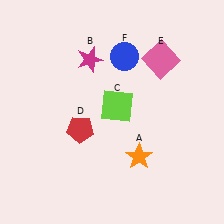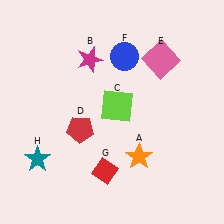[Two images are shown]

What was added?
A red diamond (G), a teal star (H) were added in Image 2.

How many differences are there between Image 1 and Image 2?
There are 2 differences between the two images.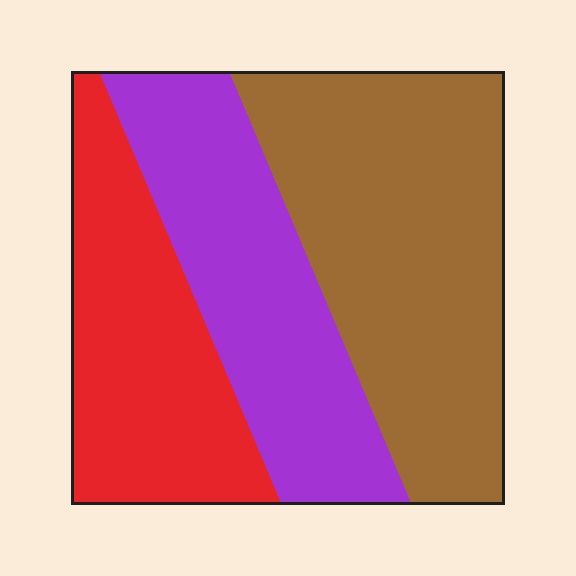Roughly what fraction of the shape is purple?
Purple covers roughly 30% of the shape.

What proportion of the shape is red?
Red covers roughly 30% of the shape.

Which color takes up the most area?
Brown, at roughly 45%.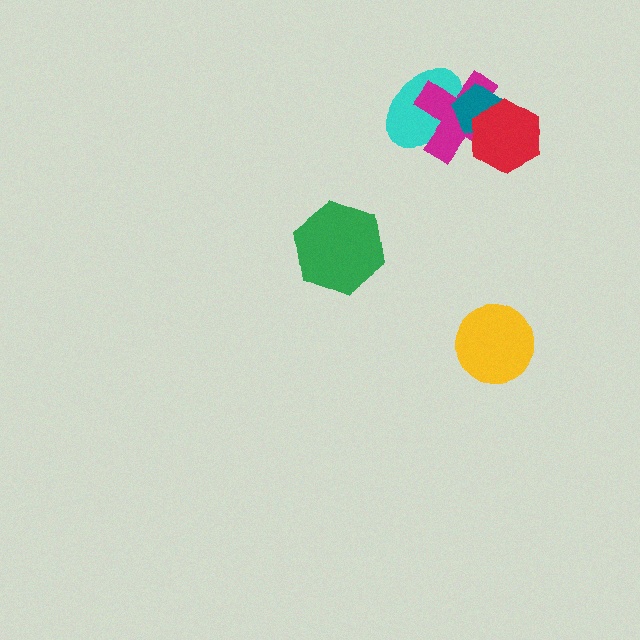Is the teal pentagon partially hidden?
Yes, it is partially covered by another shape.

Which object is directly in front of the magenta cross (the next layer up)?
The teal pentagon is directly in front of the magenta cross.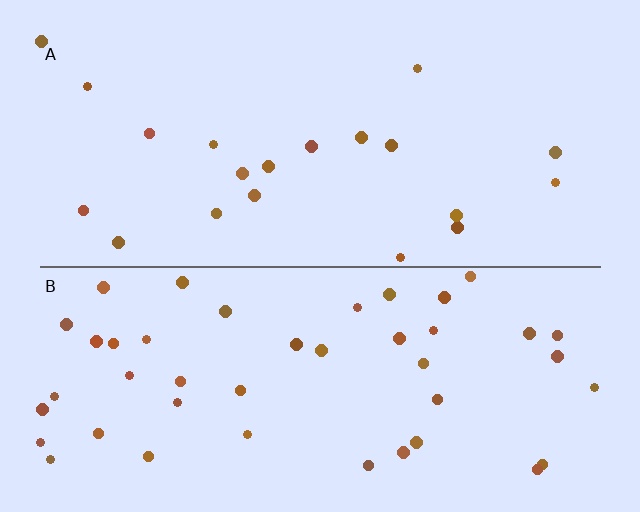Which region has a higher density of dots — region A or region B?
B (the bottom).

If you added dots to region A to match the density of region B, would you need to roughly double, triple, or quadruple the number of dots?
Approximately double.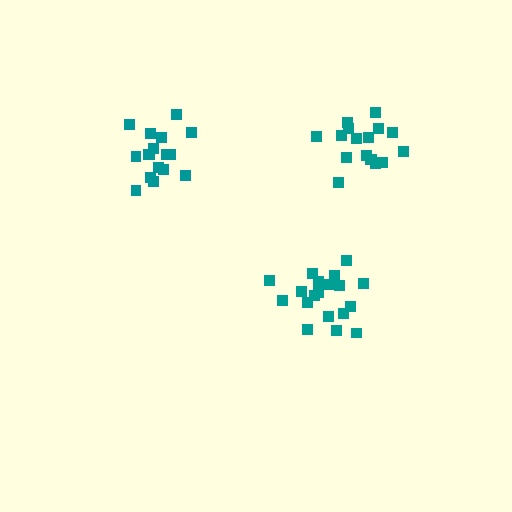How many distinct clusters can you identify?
There are 3 distinct clusters.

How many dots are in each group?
Group 1: 17 dots, Group 2: 17 dots, Group 3: 19 dots (53 total).